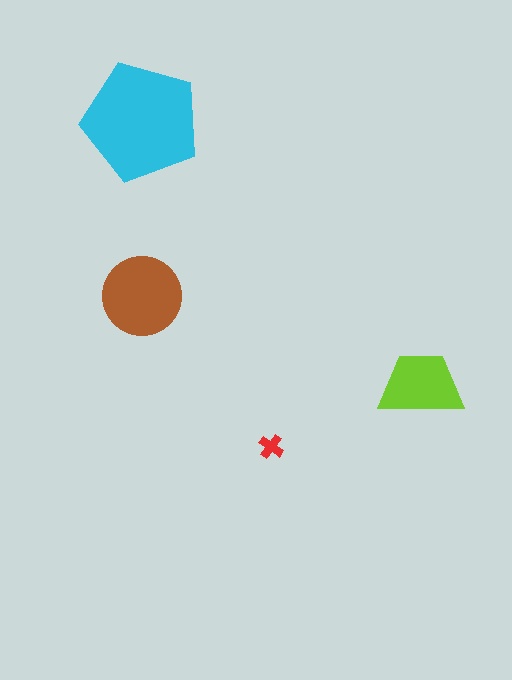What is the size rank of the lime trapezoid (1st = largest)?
3rd.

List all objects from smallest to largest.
The red cross, the lime trapezoid, the brown circle, the cyan pentagon.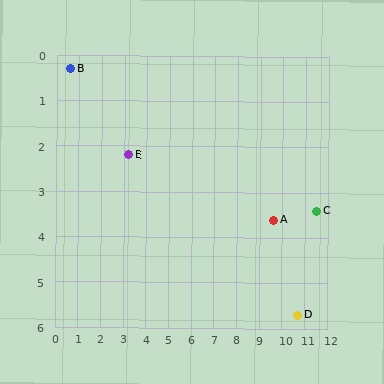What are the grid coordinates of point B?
Point B is at approximately (0.6, 0.3).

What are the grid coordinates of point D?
Point D is at approximately (10.7, 5.7).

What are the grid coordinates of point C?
Point C is at approximately (11.5, 3.4).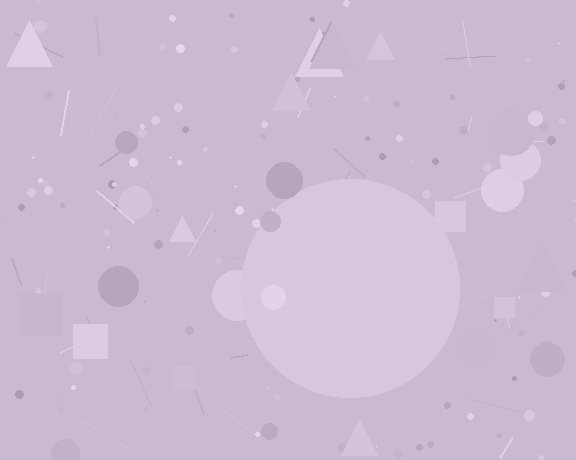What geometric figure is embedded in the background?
A circle is embedded in the background.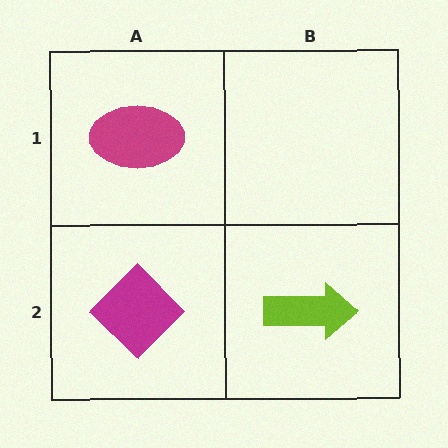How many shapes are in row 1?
1 shape.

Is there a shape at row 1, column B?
No, that cell is empty.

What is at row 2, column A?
A magenta diamond.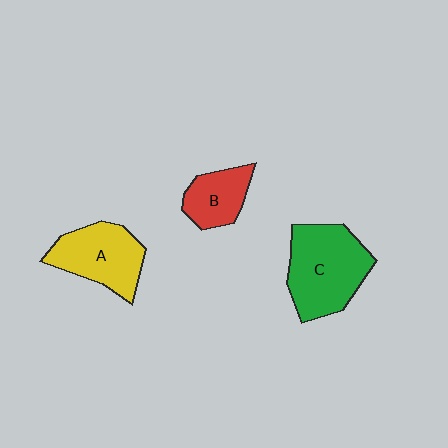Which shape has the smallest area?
Shape B (red).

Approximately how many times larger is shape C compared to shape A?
Approximately 1.3 times.